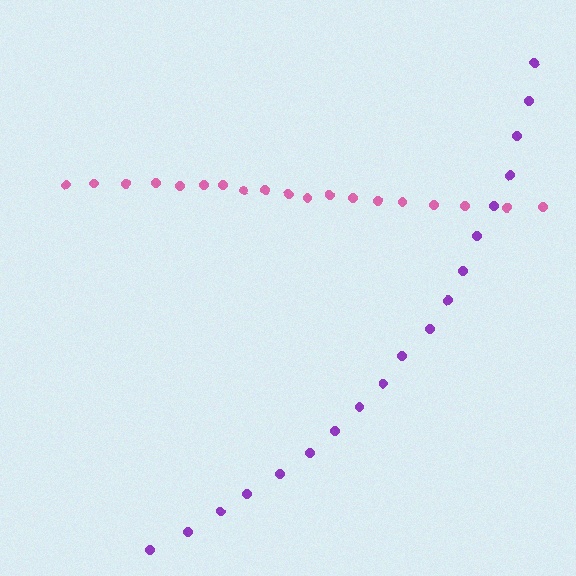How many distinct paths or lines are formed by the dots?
There are 2 distinct paths.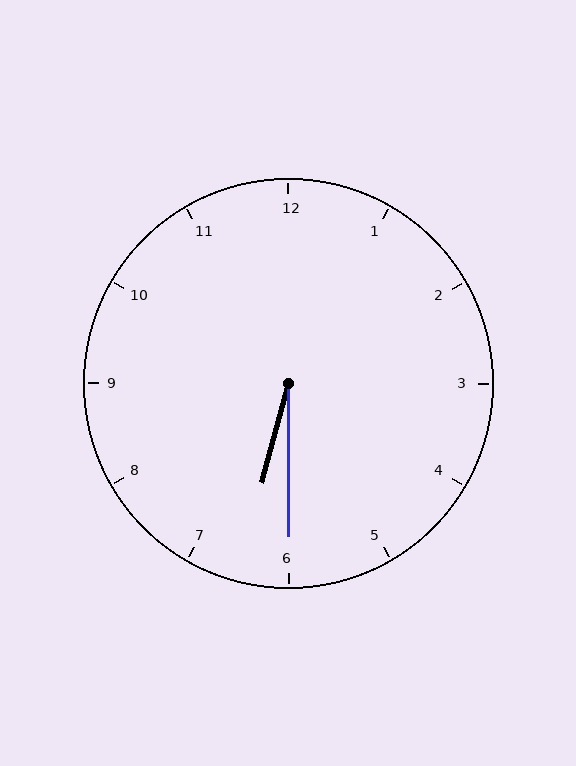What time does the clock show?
6:30.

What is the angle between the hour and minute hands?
Approximately 15 degrees.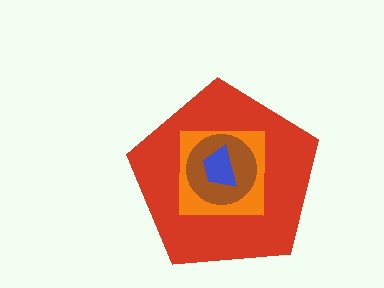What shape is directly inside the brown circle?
The blue trapezoid.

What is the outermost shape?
The red pentagon.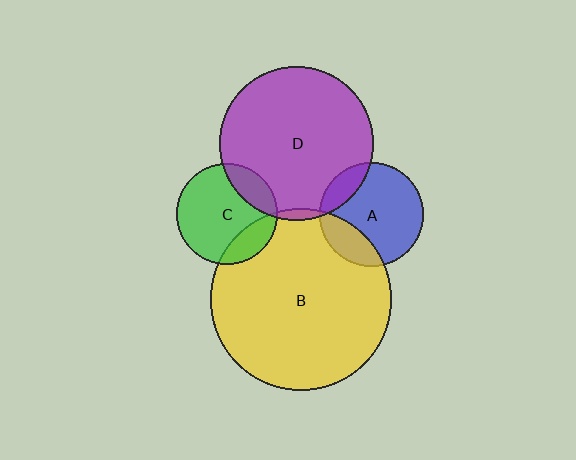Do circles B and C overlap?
Yes.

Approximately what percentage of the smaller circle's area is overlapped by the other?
Approximately 20%.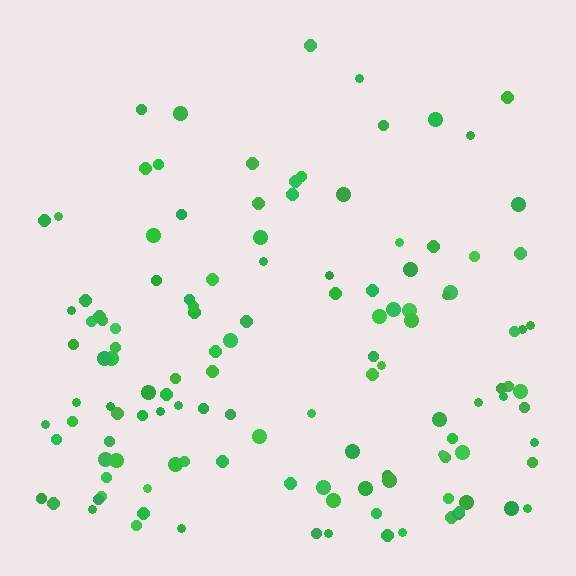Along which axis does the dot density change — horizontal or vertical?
Vertical.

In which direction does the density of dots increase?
From top to bottom, with the bottom side densest.